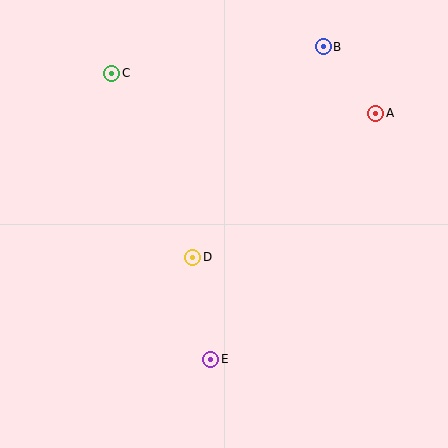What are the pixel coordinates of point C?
Point C is at (112, 73).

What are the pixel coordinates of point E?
Point E is at (211, 359).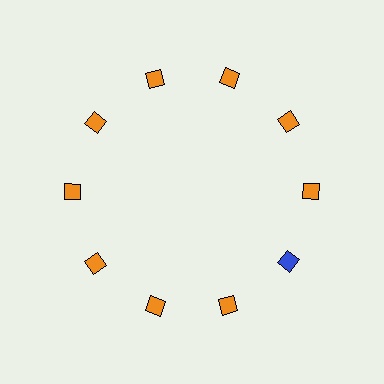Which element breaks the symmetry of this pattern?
The blue diamond at roughly the 4 o'clock position breaks the symmetry. All other shapes are orange diamonds.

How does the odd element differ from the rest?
It has a different color: blue instead of orange.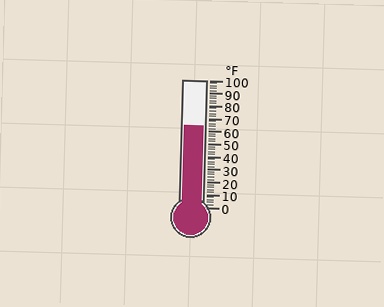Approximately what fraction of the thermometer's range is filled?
The thermometer is filled to approximately 65% of its range.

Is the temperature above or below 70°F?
The temperature is below 70°F.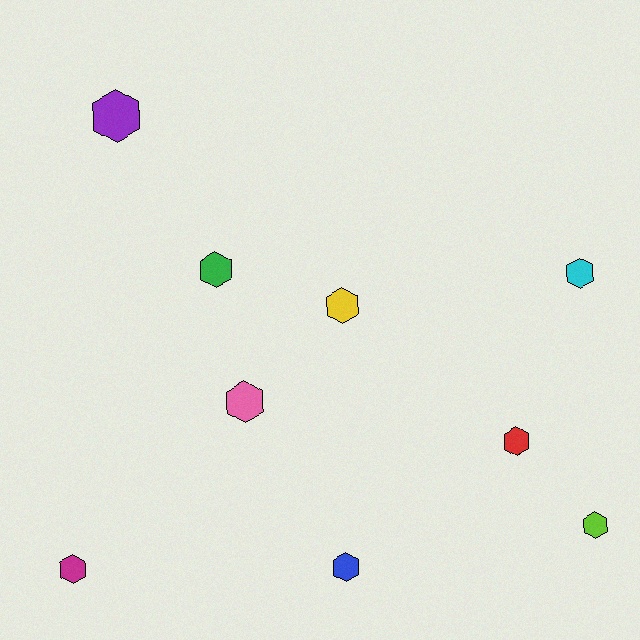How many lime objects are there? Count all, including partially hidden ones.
There is 1 lime object.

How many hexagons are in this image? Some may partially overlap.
There are 9 hexagons.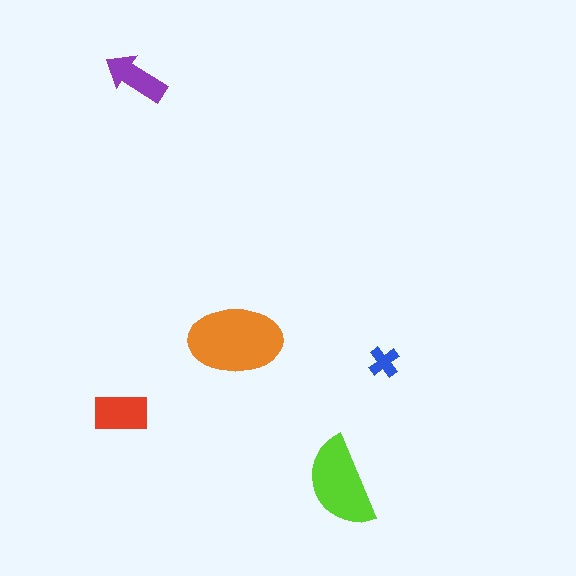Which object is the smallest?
The blue cross.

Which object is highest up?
The purple arrow is topmost.